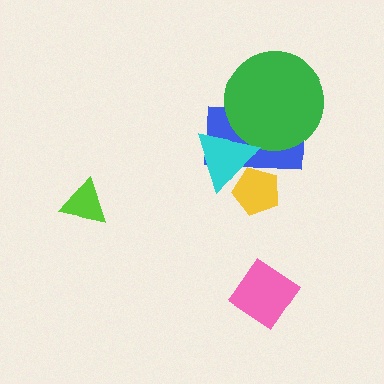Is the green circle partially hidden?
Yes, it is partially covered by another shape.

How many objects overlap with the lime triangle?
0 objects overlap with the lime triangle.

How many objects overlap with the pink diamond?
0 objects overlap with the pink diamond.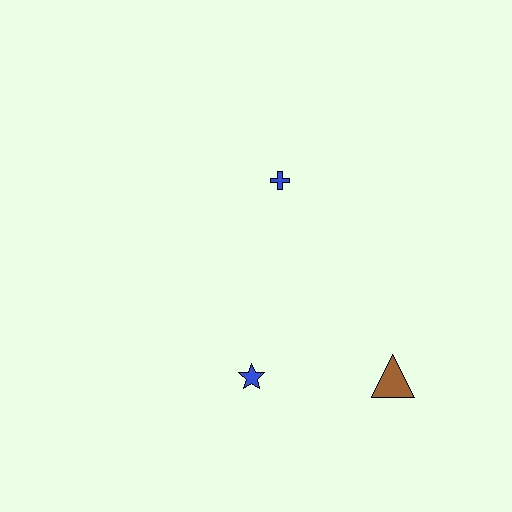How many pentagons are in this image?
There are no pentagons.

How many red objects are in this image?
There are no red objects.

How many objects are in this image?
There are 3 objects.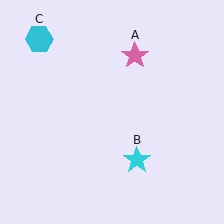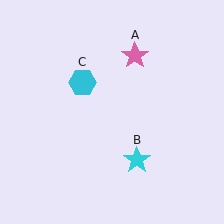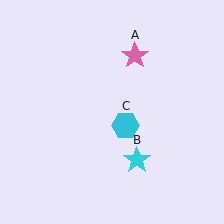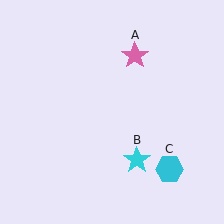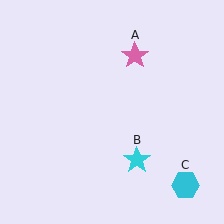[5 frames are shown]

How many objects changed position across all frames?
1 object changed position: cyan hexagon (object C).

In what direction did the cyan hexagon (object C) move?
The cyan hexagon (object C) moved down and to the right.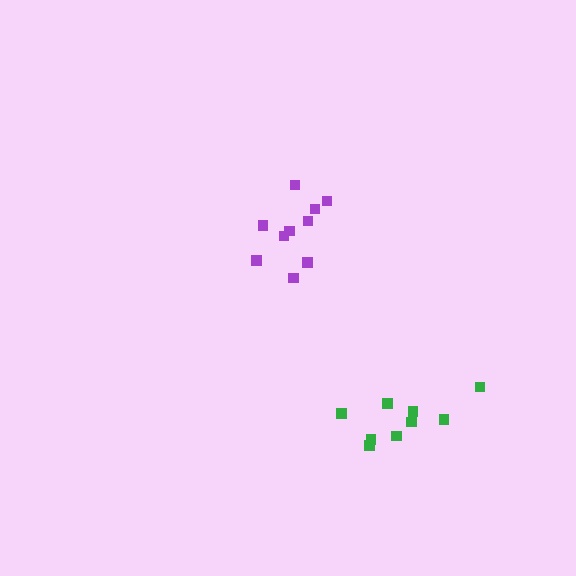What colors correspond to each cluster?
The clusters are colored: green, purple.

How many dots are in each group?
Group 1: 9 dots, Group 2: 10 dots (19 total).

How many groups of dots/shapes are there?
There are 2 groups.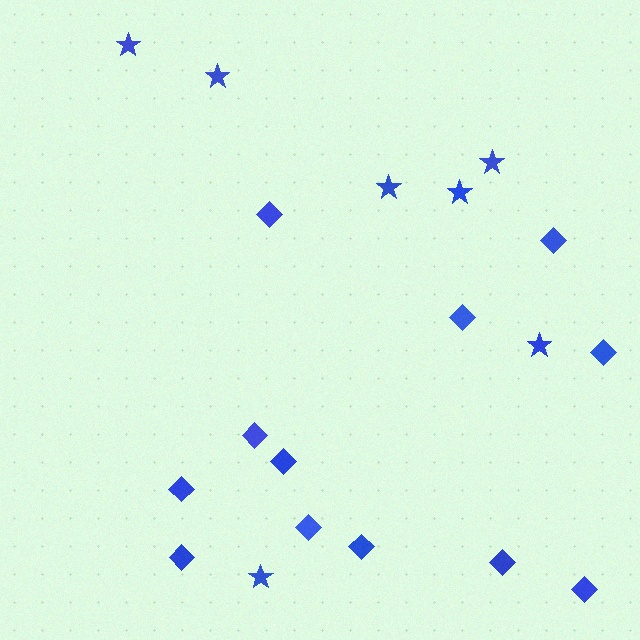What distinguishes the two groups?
There are 2 groups: one group of diamonds (12) and one group of stars (7).